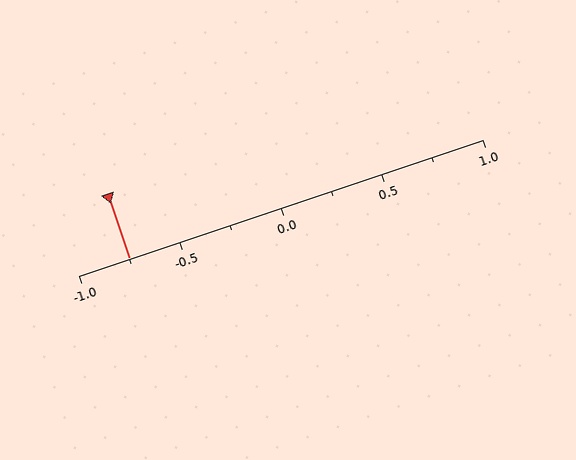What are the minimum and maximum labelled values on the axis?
The axis runs from -1.0 to 1.0.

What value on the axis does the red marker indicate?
The marker indicates approximately -0.75.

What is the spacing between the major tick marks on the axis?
The major ticks are spaced 0.5 apart.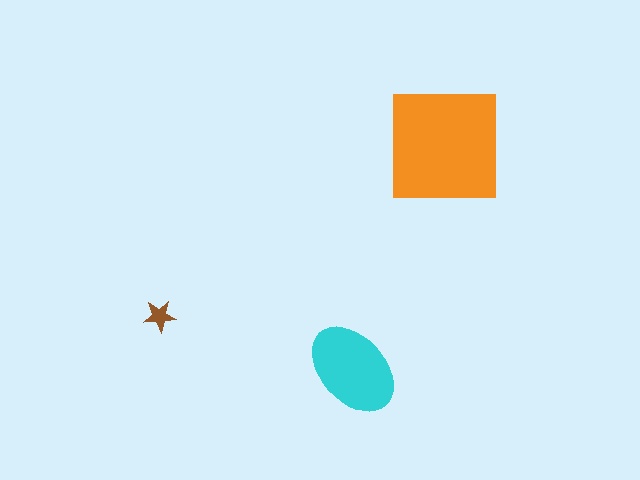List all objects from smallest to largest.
The brown star, the cyan ellipse, the orange square.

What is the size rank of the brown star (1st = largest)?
3rd.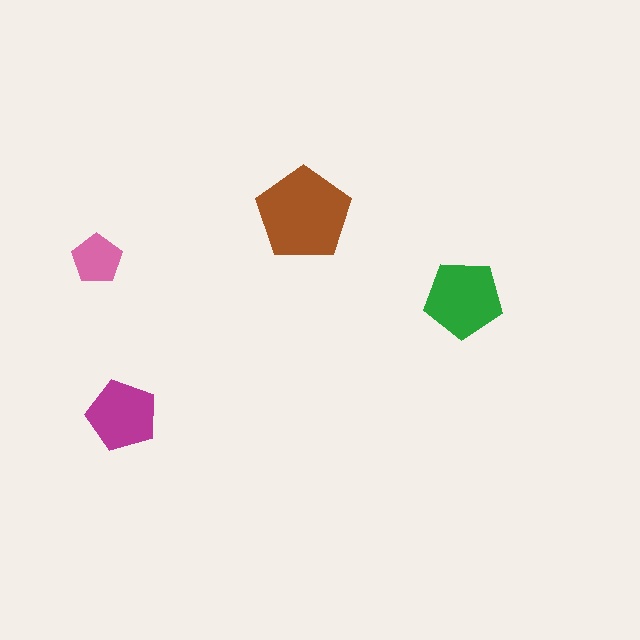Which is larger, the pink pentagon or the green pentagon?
The green one.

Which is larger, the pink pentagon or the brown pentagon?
The brown one.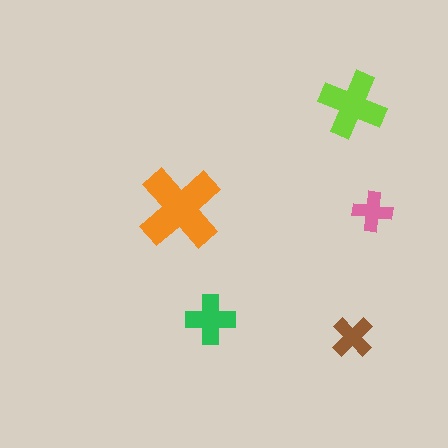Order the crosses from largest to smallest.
the orange one, the lime one, the green one, the brown one, the pink one.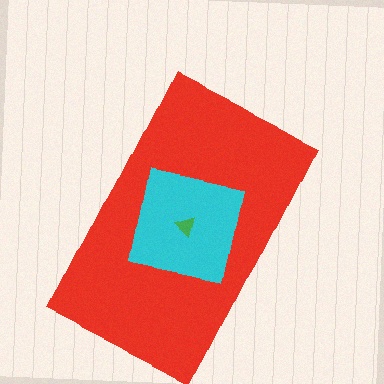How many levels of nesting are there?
3.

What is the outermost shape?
The red rectangle.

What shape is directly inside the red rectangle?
The cyan square.